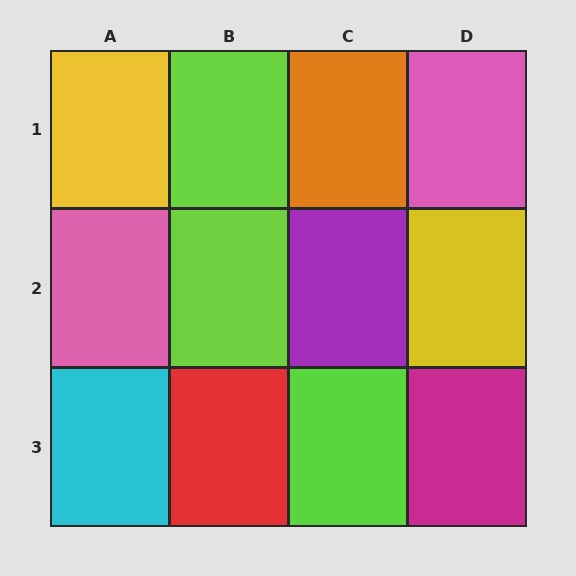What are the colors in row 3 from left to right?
Cyan, red, lime, magenta.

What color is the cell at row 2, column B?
Lime.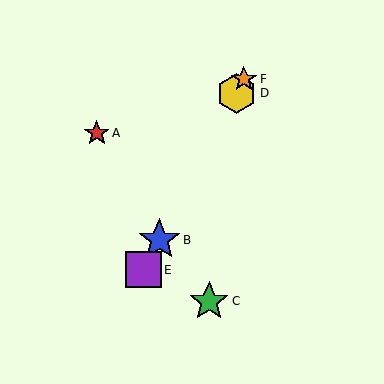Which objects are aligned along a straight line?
Objects B, D, E, F are aligned along a straight line.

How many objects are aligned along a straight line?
4 objects (B, D, E, F) are aligned along a straight line.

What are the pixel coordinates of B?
Object B is at (159, 240).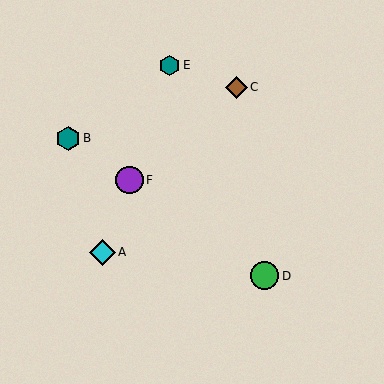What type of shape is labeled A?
Shape A is a cyan diamond.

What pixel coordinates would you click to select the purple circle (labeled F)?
Click at (129, 180) to select the purple circle F.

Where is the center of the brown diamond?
The center of the brown diamond is at (236, 87).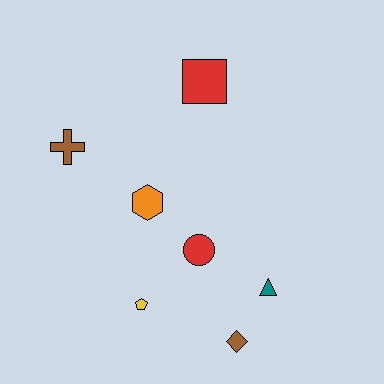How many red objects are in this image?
There are 2 red objects.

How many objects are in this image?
There are 7 objects.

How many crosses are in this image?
There is 1 cross.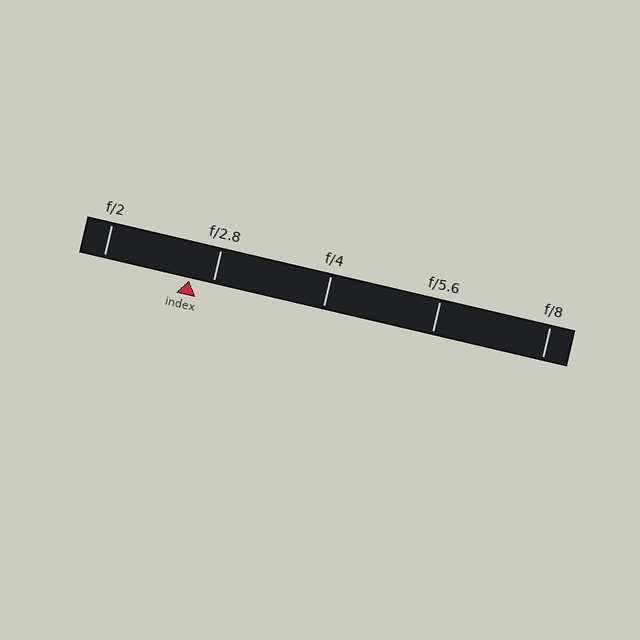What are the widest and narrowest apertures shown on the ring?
The widest aperture shown is f/2 and the narrowest is f/8.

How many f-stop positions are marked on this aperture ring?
There are 5 f-stop positions marked.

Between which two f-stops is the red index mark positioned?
The index mark is between f/2 and f/2.8.